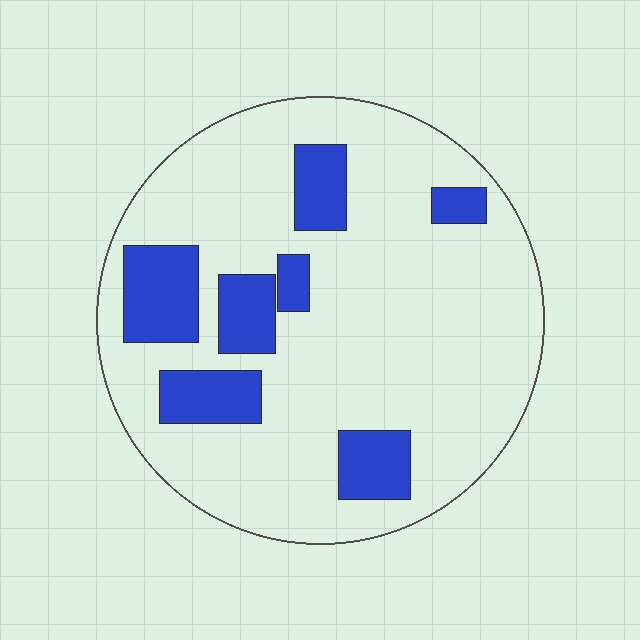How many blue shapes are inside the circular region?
7.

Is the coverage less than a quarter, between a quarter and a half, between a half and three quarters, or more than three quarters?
Less than a quarter.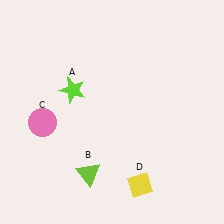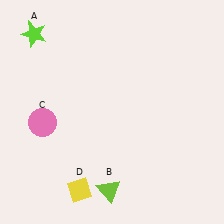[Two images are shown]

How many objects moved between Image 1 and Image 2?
3 objects moved between the two images.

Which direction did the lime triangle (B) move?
The lime triangle (B) moved right.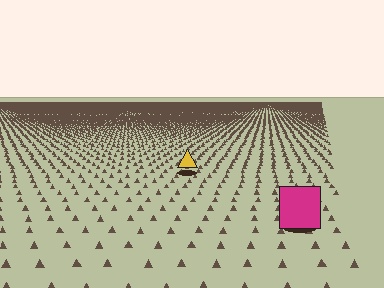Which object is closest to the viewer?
The magenta square is closest. The texture marks near it are larger and more spread out.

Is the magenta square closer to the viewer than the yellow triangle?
Yes. The magenta square is closer — you can tell from the texture gradient: the ground texture is coarser near it.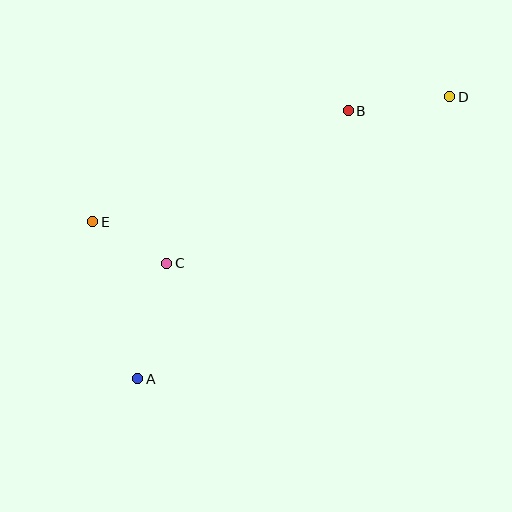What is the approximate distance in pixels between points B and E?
The distance between B and E is approximately 278 pixels.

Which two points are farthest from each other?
Points A and D are farthest from each other.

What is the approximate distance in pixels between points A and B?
The distance between A and B is approximately 341 pixels.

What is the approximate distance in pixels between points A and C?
The distance between A and C is approximately 119 pixels.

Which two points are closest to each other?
Points C and E are closest to each other.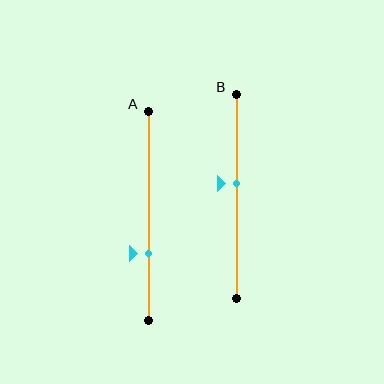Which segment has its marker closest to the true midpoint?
Segment B has its marker closest to the true midpoint.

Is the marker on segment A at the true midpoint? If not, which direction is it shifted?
No, the marker on segment A is shifted downward by about 18% of the segment length.